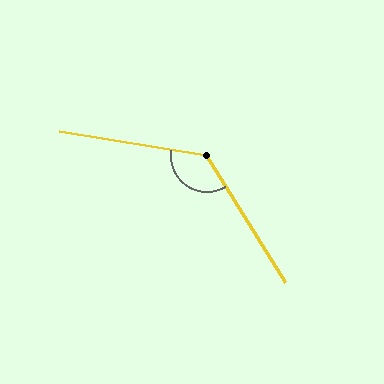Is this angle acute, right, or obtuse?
It is obtuse.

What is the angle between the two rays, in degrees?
Approximately 132 degrees.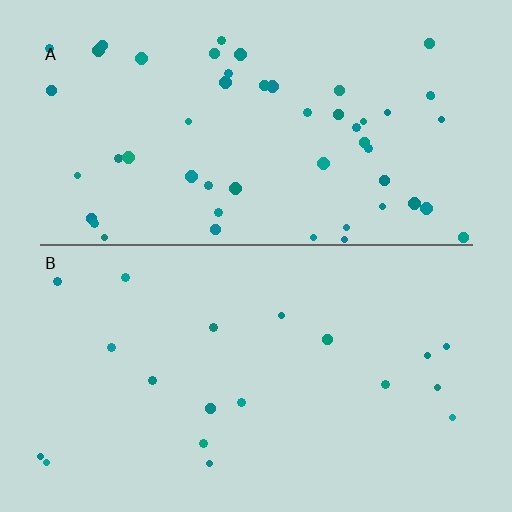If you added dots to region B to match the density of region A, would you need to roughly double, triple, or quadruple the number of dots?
Approximately triple.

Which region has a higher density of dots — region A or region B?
A (the top).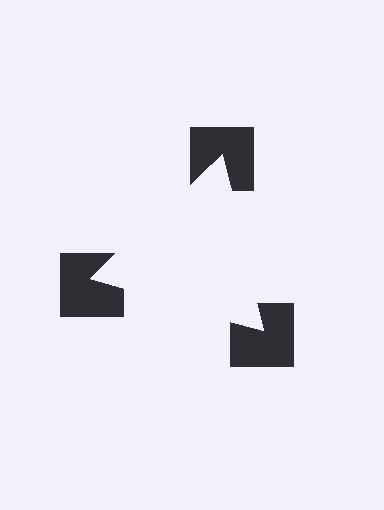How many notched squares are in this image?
There are 3 — one at each vertex of the illusory triangle.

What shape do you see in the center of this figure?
An illusory triangle — its edges are inferred from the aligned wedge cuts in the notched squares, not physically drawn.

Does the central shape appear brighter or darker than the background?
It typically appears slightly brighter than the background, even though no actual brightness change is drawn.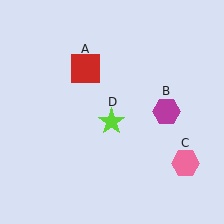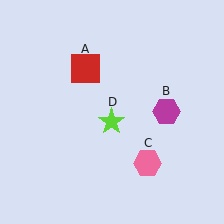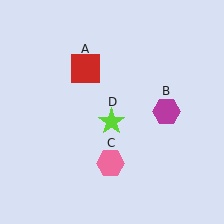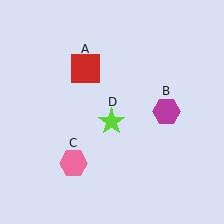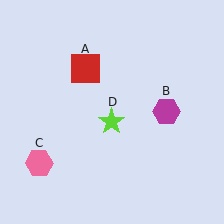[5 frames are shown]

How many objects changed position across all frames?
1 object changed position: pink hexagon (object C).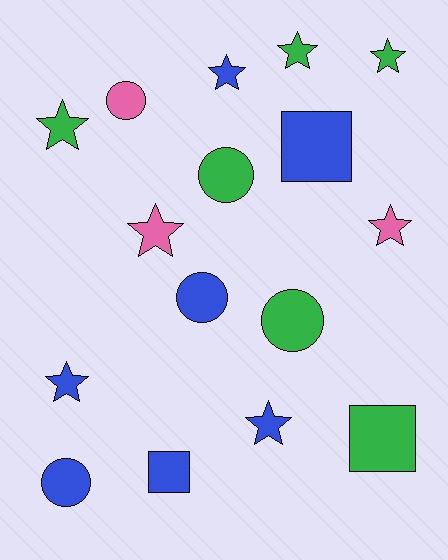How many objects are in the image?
There are 16 objects.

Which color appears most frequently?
Blue, with 7 objects.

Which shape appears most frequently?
Star, with 8 objects.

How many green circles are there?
There are 2 green circles.